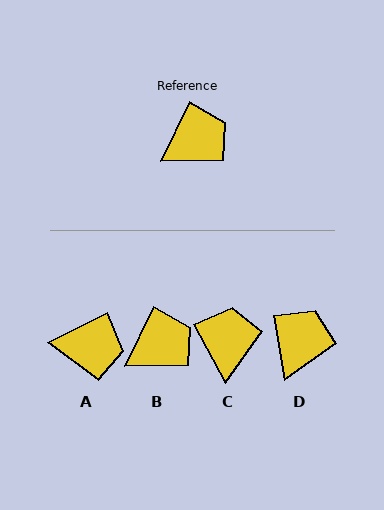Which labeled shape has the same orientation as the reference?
B.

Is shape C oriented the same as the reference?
No, it is off by about 54 degrees.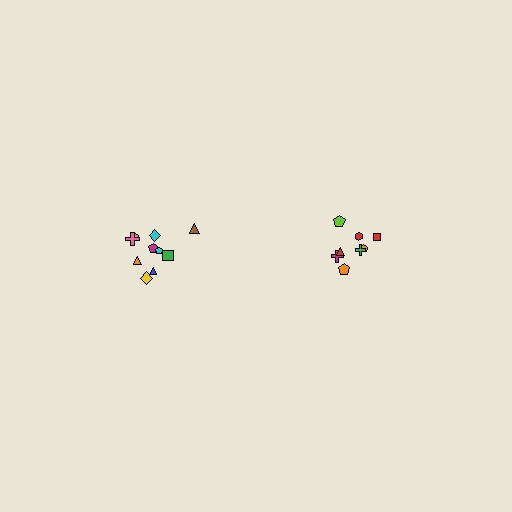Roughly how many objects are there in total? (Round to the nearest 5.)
Roughly 20 objects in total.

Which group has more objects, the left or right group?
The left group.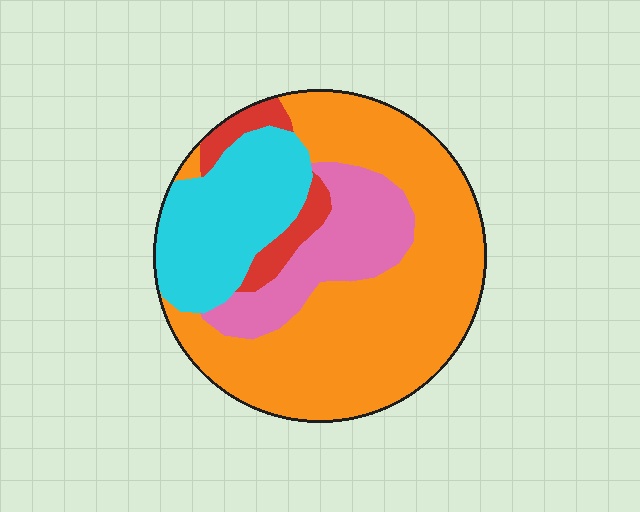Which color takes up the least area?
Red, at roughly 5%.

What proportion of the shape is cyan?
Cyan takes up about one fifth (1/5) of the shape.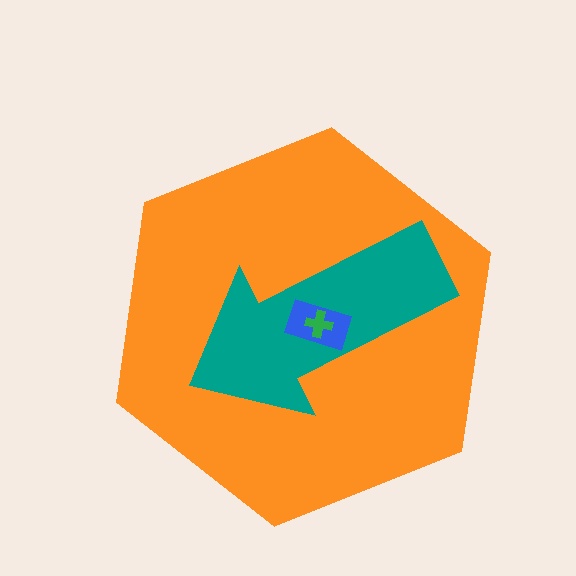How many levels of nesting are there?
4.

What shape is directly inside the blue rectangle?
The green cross.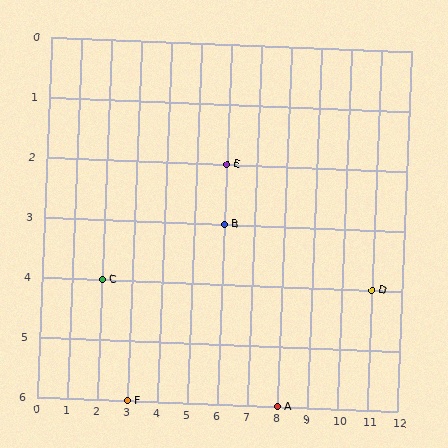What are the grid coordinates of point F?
Point F is at grid coordinates (3, 6).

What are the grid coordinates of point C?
Point C is at grid coordinates (2, 4).